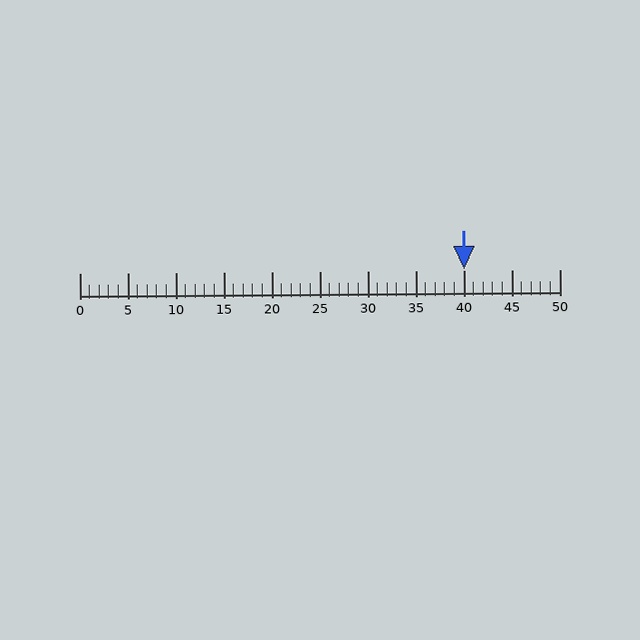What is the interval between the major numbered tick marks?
The major tick marks are spaced 5 units apart.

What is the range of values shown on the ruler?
The ruler shows values from 0 to 50.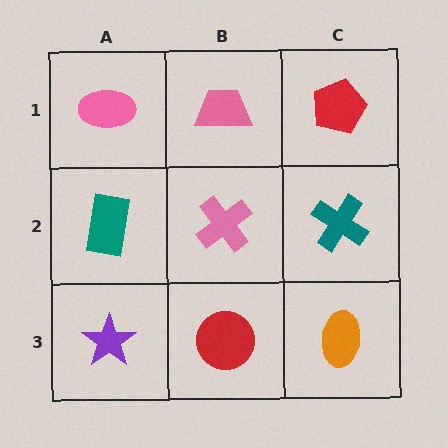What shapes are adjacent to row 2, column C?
A red pentagon (row 1, column C), an orange ellipse (row 3, column C), a pink cross (row 2, column B).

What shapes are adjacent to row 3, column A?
A teal rectangle (row 2, column A), a red circle (row 3, column B).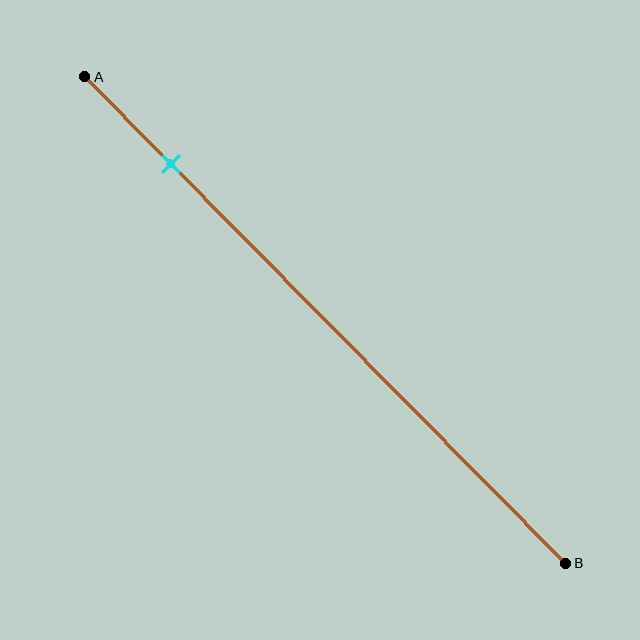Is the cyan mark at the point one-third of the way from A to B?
No, the mark is at about 20% from A, not at the 33% one-third point.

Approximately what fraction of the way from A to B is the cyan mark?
The cyan mark is approximately 20% of the way from A to B.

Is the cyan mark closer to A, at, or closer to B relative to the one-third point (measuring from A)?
The cyan mark is closer to point A than the one-third point of segment AB.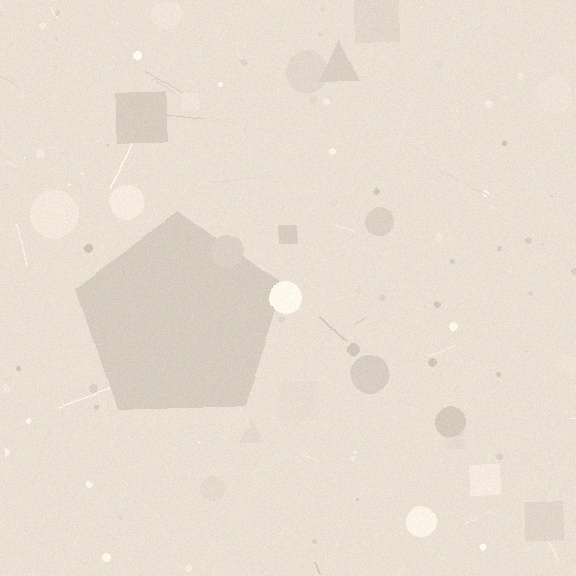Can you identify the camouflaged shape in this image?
The camouflaged shape is a pentagon.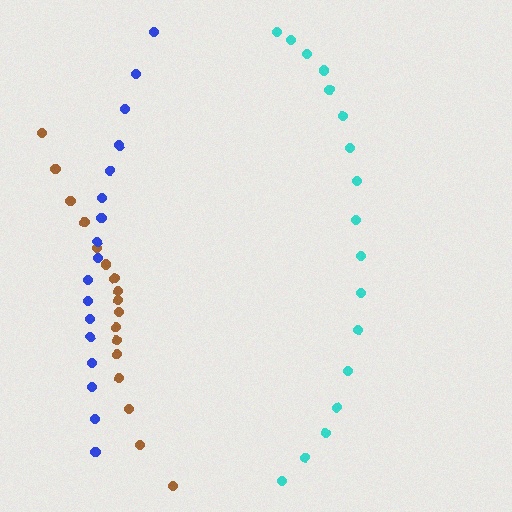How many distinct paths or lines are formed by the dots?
There are 3 distinct paths.